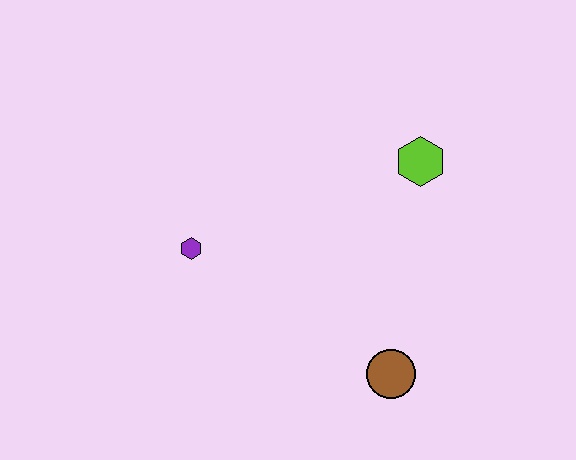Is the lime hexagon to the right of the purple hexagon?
Yes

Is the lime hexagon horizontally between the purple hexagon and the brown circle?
No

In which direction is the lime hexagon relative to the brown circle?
The lime hexagon is above the brown circle.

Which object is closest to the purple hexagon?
The brown circle is closest to the purple hexagon.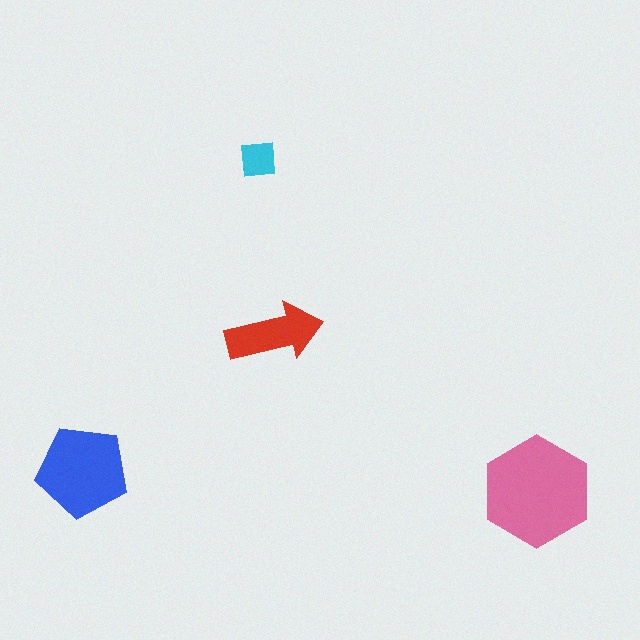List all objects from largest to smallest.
The pink hexagon, the blue pentagon, the red arrow, the cyan square.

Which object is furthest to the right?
The pink hexagon is rightmost.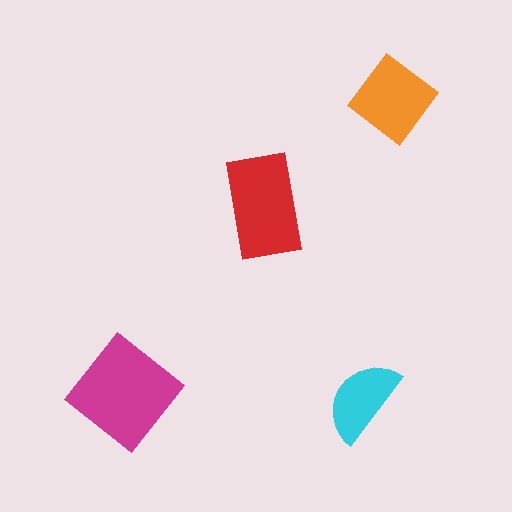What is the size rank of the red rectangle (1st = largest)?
2nd.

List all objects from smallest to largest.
The cyan semicircle, the orange diamond, the red rectangle, the magenta diamond.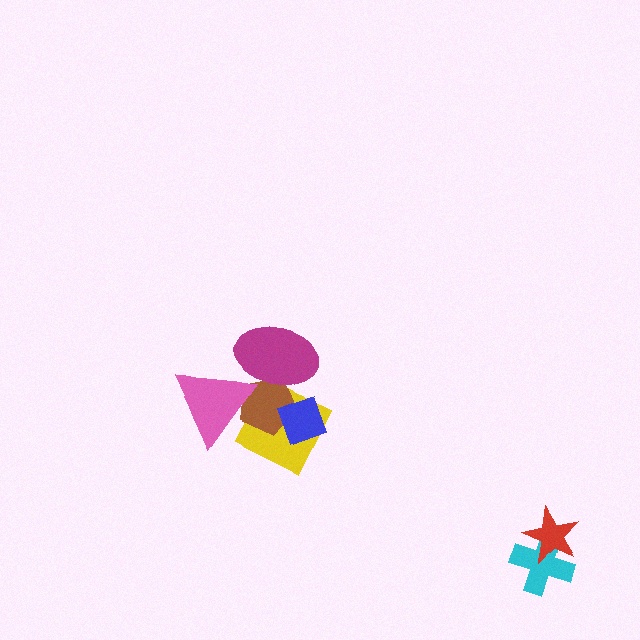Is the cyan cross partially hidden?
Yes, it is partially covered by another shape.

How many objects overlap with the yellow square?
4 objects overlap with the yellow square.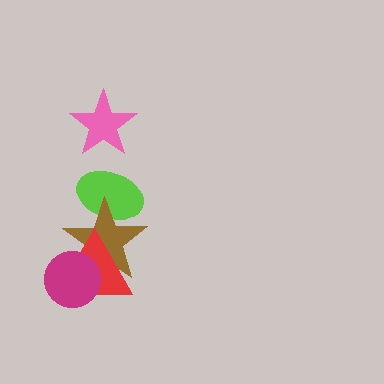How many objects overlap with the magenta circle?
2 objects overlap with the magenta circle.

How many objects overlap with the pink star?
0 objects overlap with the pink star.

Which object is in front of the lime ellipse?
The brown star is in front of the lime ellipse.